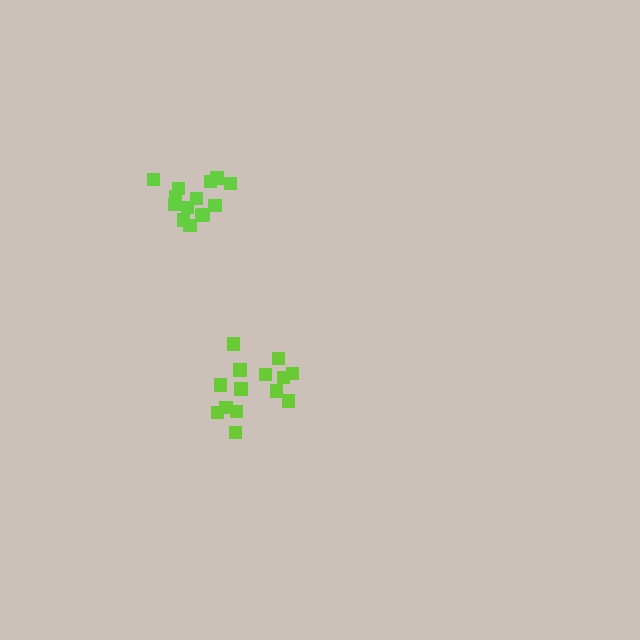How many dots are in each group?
Group 1: 14 dots, Group 2: 14 dots (28 total).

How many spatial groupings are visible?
There are 2 spatial groupings.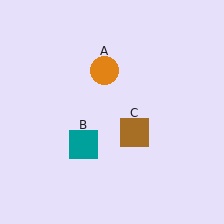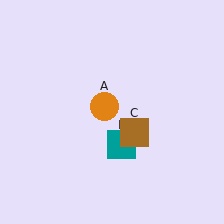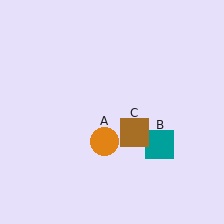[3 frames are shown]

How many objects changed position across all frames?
2 objects changed position: orange circle (object A), teal square (object B).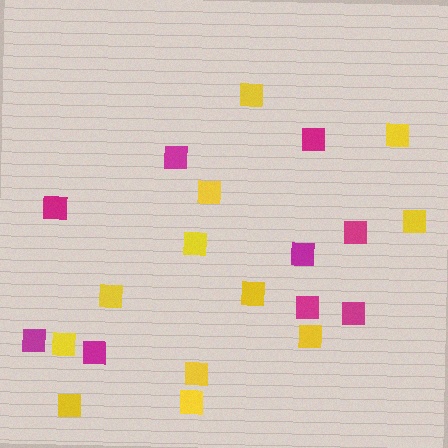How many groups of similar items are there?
There are 2 groups: one group of yellow squares (12) and one group of magenta squares (9).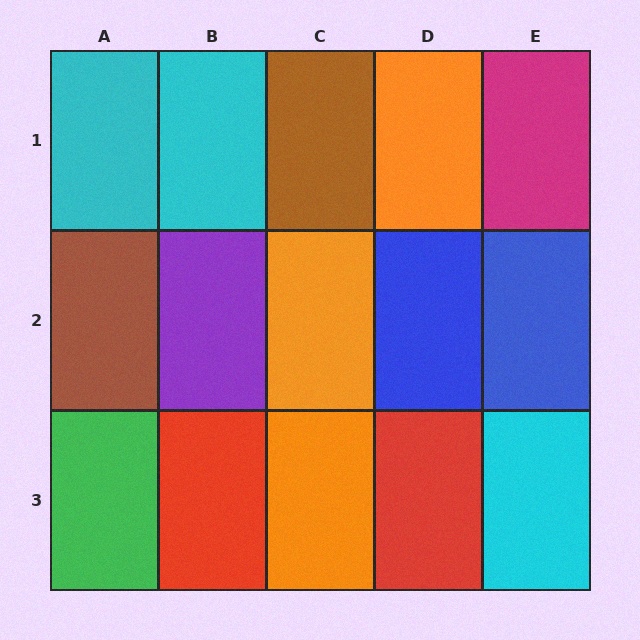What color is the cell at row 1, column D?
Orange.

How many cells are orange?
3 cells are orange.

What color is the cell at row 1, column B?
Cyan.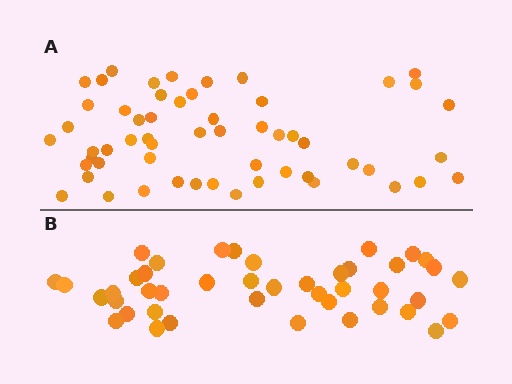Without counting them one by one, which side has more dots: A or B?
Region A (the top region) has more dots.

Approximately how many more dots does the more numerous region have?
Region A has approximately 15 more dots than region B.